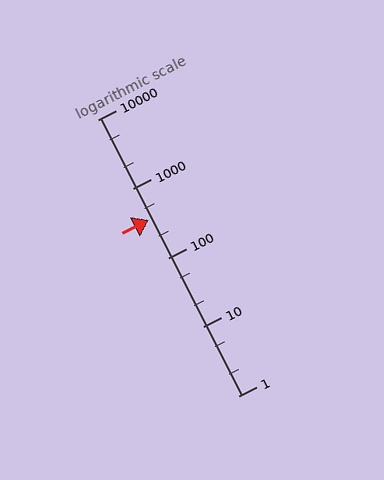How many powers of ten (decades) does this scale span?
The scale spans 4 decades, from 1 to 10000.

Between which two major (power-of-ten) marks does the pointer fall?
The pointer is between 100 and 1000.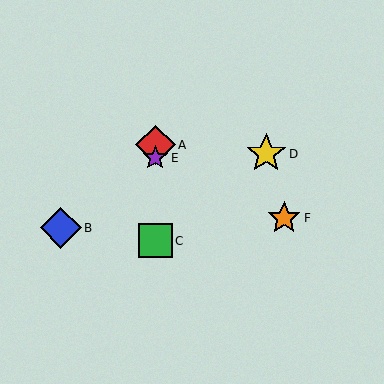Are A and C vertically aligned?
Yes, both are at x≈155.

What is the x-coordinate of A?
Object A is at x≈155.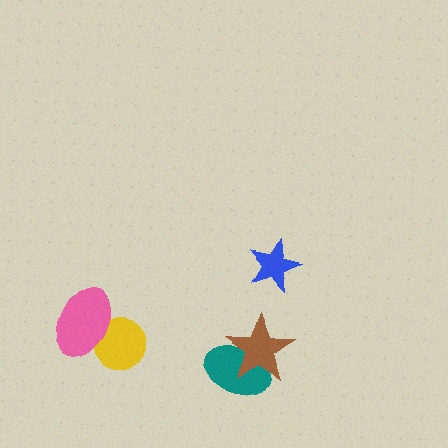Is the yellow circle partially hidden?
Yes, it is partially covered by another shape.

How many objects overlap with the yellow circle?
1 object overlaps with the yellow circle.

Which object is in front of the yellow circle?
The pink ellipse is in front of the yellow circle.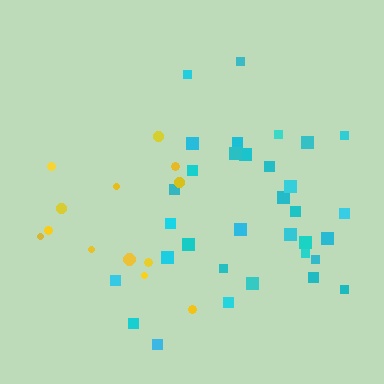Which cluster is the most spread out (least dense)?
Yellow.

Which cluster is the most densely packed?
Cyan.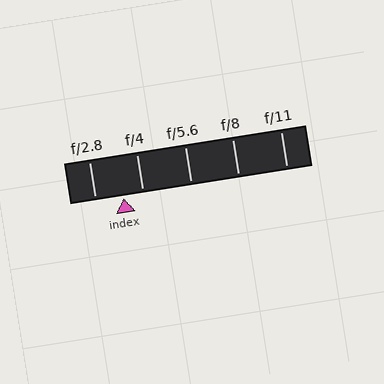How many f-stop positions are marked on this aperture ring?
There are 5 f-stop positions marked.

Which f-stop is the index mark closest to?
The index mark is closest to f/4.